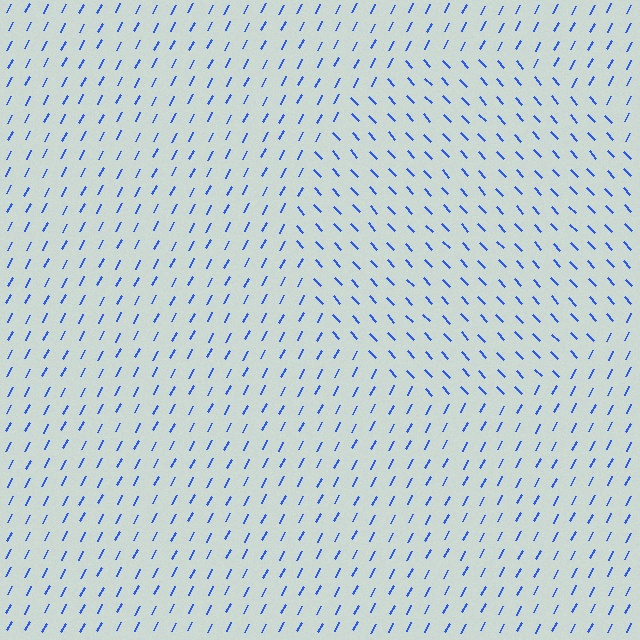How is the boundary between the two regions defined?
The boundary is defined purely by a change in line orientation (approximately 71 degrees difference). All lines are the same color and thickness.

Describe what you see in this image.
The image is filled with small blue line segments. A circle region in the image has lines oriented differently from the surrounding lines, creating a visible texture boundary.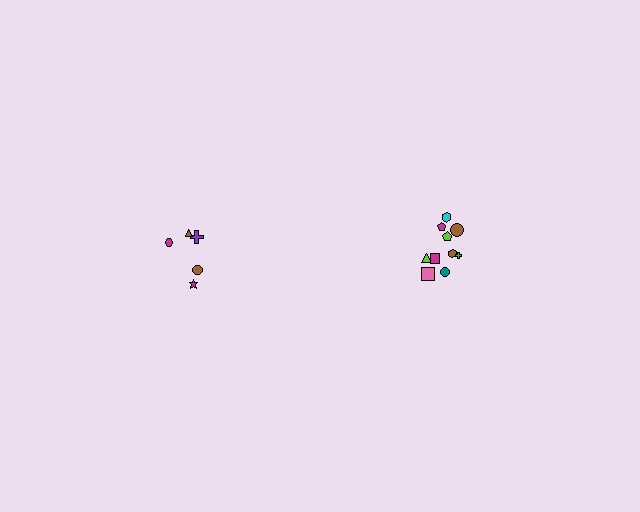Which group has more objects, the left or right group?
The right group.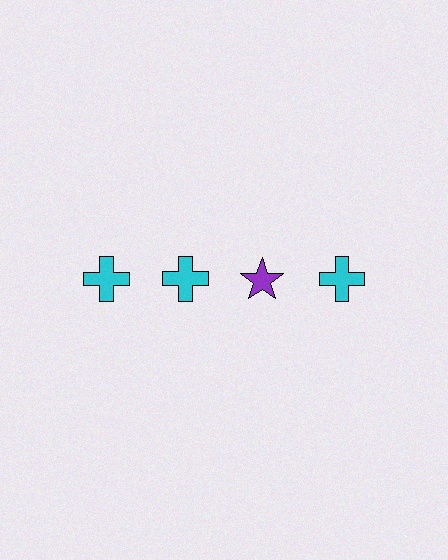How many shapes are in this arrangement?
There are 4 shapes arranged in a grid pattern.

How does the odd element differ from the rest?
It differs in both color (purple instead of cyan) and shape (star instead of cross).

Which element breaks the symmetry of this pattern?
The purple star in the top row, center column breaks the symmetry. All other shapes are cyan crosses.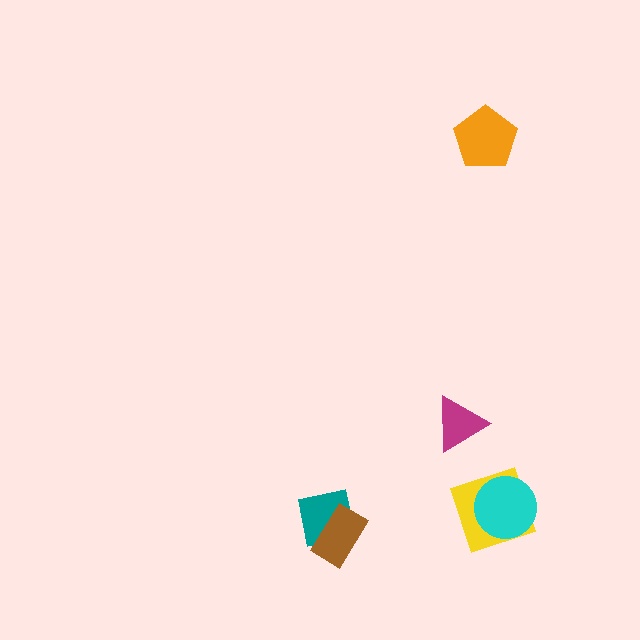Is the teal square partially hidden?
Yes, it is partially covered by another shape.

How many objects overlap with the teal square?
1 object overlaps with the teal square.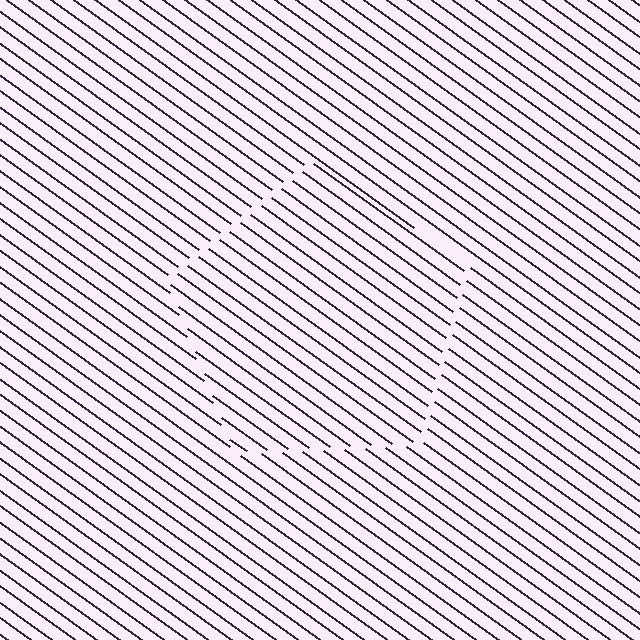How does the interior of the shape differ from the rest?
The interior of the shape contains the same grating, shifted by half a period — the contour is defined by the phase discontinuity where line-ends from the inner and outer gratings abut.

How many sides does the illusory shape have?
5 sides — the line-ends trace a pentagon.